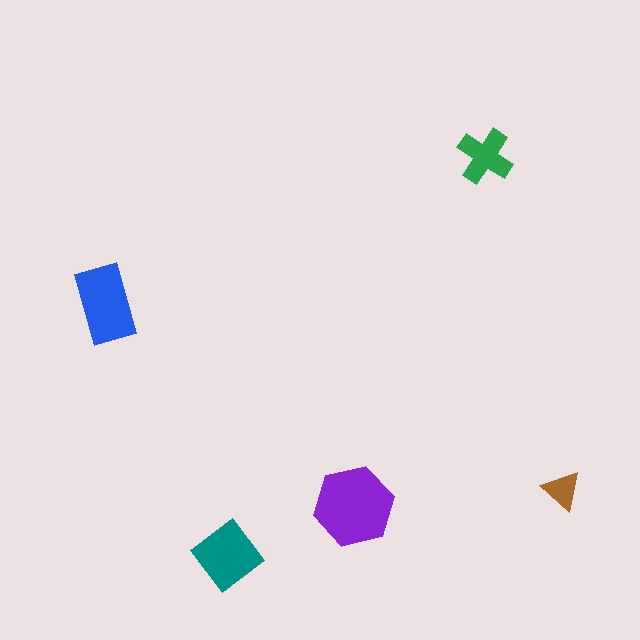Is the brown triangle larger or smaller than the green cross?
Smaller.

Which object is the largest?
The purple hexagon.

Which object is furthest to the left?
The blue rectangle is leftmost.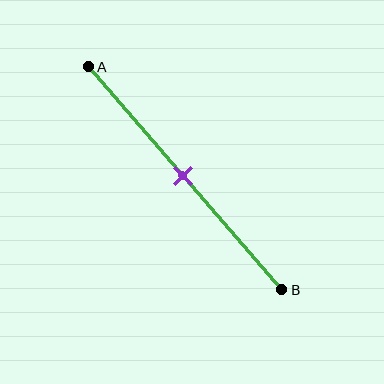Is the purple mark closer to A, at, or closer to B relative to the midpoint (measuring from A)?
The purple mark is approximately at the midpoint of segment AB.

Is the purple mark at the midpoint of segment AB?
Yes, the mark is approximately at the midpoint.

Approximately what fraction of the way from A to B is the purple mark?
The purple mark is approximately 50% of the way from A to B.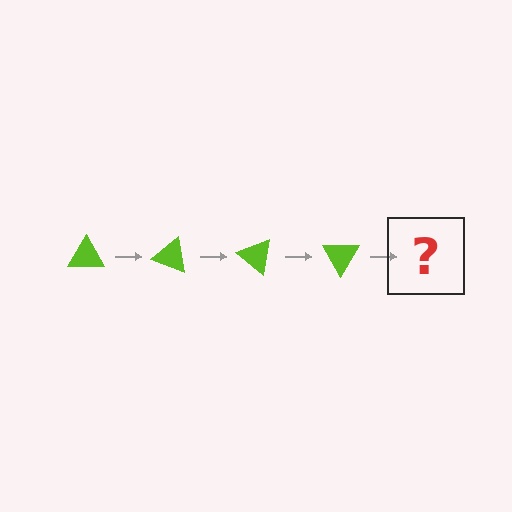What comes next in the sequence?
The next element should be a lime triangle rotated 80 degrees.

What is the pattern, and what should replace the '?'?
The pattern is that the triangle rotates 20 degrees each step. The '?' should be a lime triangle rotated 80 degrees.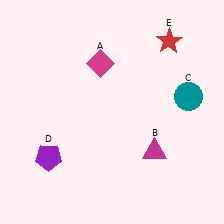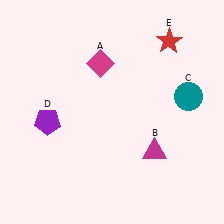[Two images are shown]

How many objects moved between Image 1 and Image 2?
1 object moved between the two images.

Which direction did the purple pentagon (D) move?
The purple pentagon (D) moved up.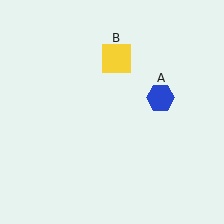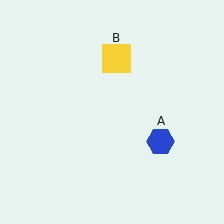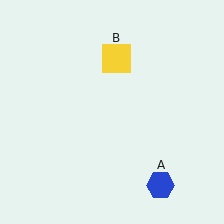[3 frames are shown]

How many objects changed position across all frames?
1 object changed position: blue hexagon (object A).